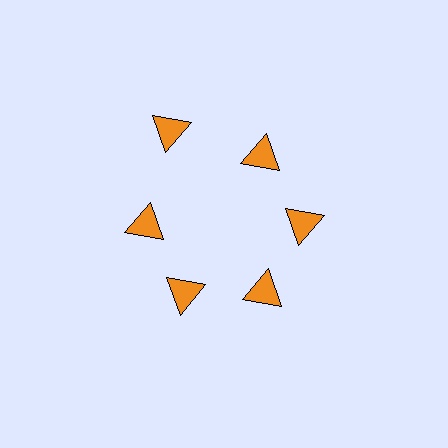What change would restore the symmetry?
The symmetry would be restored by moving it inward, back onto the ring so that all 6 triangles sit at equal angles and equal distance from the center.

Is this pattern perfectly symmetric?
No. The 6 orange triangles are arranged in a ring, but one element near the 11 o'clock position is pushed outward from the center, breaking the 6-fold rotational symmetry.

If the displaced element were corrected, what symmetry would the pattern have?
It would have 6-fold rotational symmetry — the pattern would map onto itself every 60 degrees.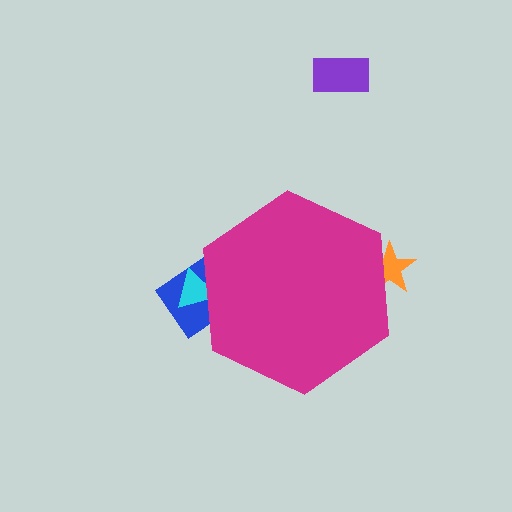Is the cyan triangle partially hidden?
Yes, the cyan triangle is partially hidden behind the magenta hexagon.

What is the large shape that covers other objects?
A magenta hexagon.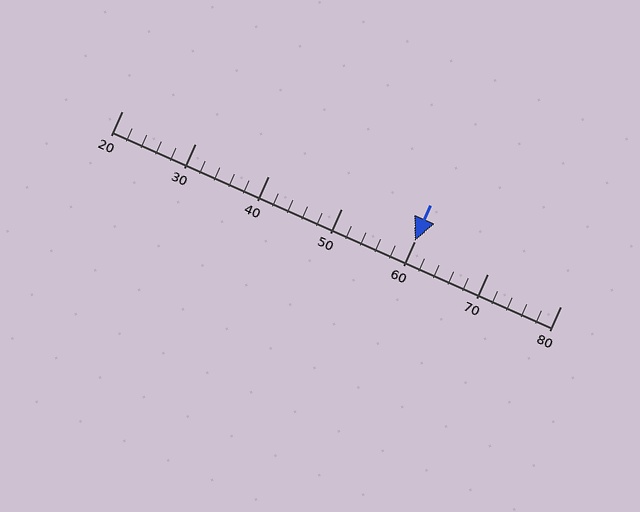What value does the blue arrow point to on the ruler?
The blue arrow points to approximately 60.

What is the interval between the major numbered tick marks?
The major tick marks are spaced 10 units apart.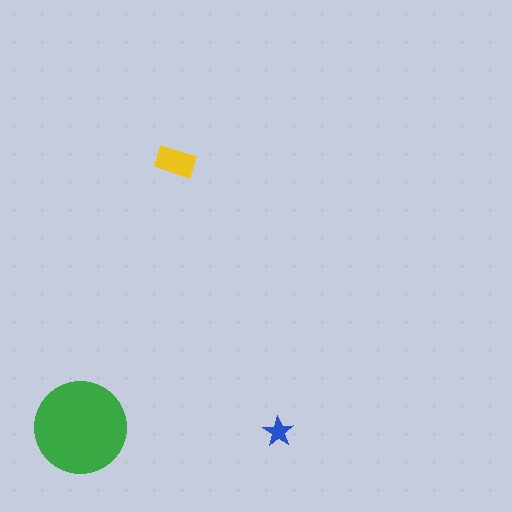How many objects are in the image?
There are 3 objects in the image.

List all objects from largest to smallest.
The green circle, the yellow rectangle, the blue star.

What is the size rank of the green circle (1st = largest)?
1st.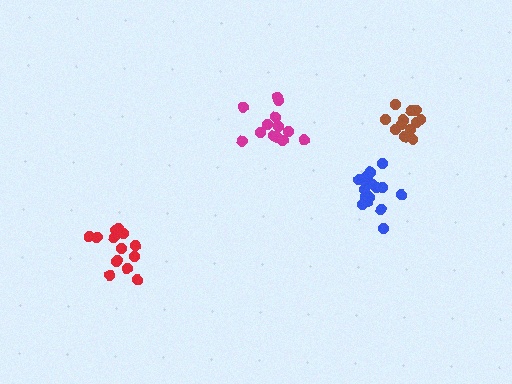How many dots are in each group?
Group 1: 13 dots, Group 2: 14 dots, Group 3: 12 dots, Group 4: 17 dots (56 total).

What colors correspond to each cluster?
The clusters are colored: magenta, red, brown, blue.